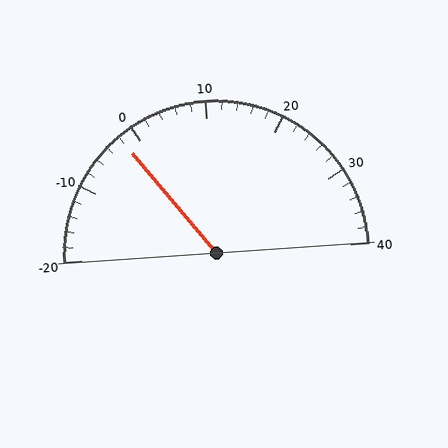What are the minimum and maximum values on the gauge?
The gauge ranges from -20 to 40.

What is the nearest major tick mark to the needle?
The nearest major tick mark is 0.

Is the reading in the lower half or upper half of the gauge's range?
The reading is in the lower half of the range (-20 to 40).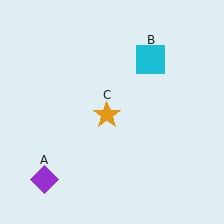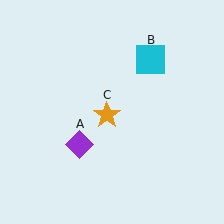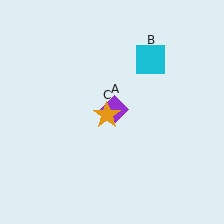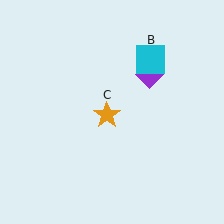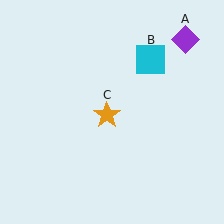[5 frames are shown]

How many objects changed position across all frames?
1 object changed position: purple diamond (object A).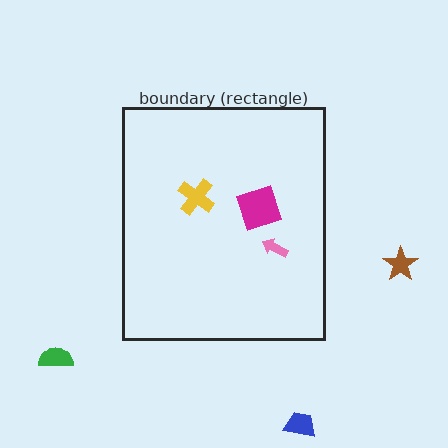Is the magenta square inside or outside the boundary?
Inside.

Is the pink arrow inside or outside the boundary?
Inside.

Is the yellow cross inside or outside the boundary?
Inside.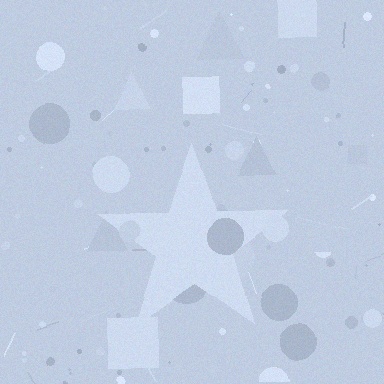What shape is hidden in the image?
A star is hidden in the image.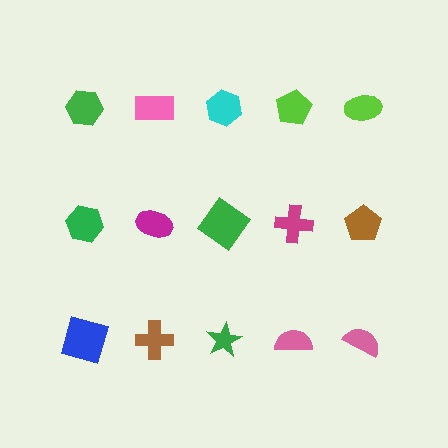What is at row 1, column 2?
A pink rectangle.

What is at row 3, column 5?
A pink semicircle.